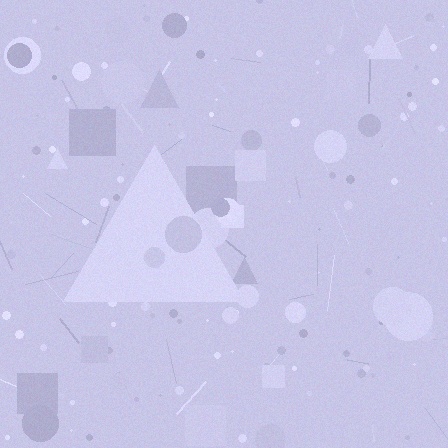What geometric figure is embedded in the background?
A triangle is embedded in the background.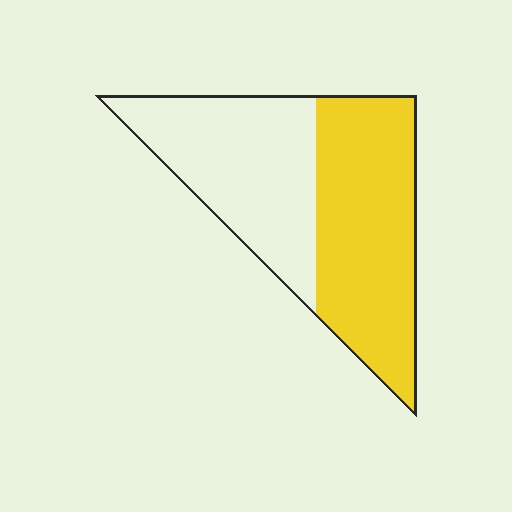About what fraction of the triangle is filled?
About one half (1/2).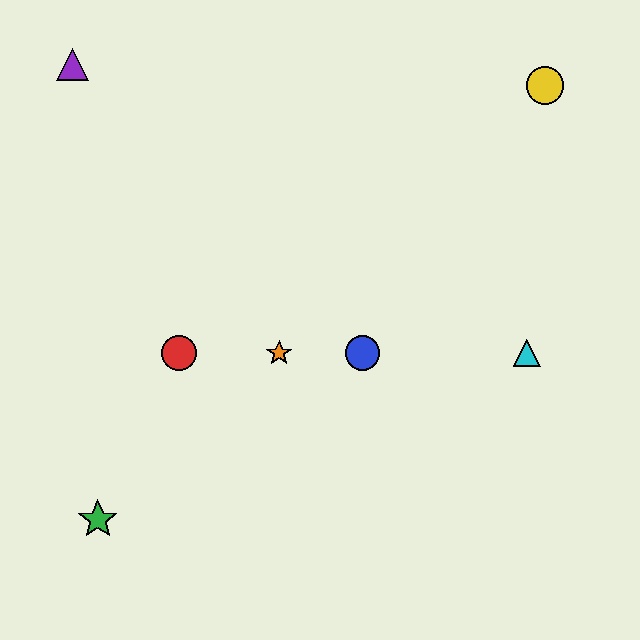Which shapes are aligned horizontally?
The red circle, the blue circle, the orange star, the cyan triangle are aligned horizontally.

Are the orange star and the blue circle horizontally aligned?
Yes, both are at y≈353.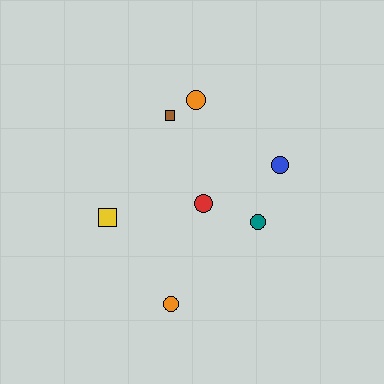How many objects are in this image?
There are 7 objects.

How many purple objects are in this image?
There are no purple objects.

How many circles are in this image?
There are 5 circles.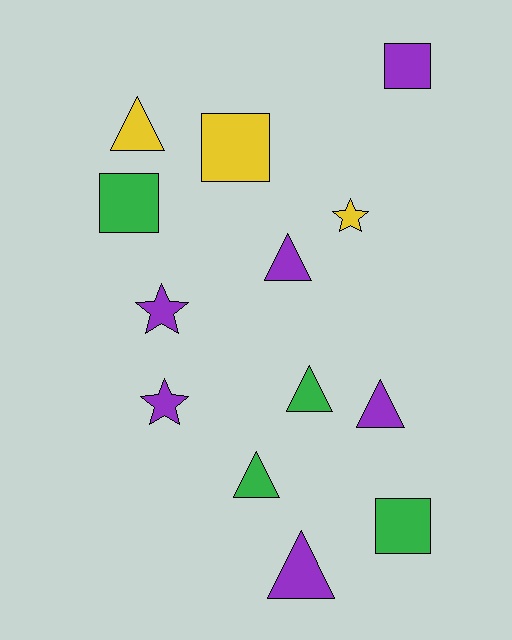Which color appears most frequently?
Purple, with 6 objects.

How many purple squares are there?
There is 1 purple square.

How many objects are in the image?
There are 13 objects.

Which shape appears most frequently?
Triangle, with 6 objects.